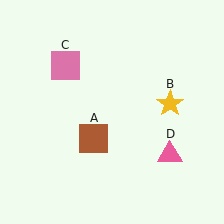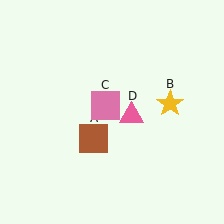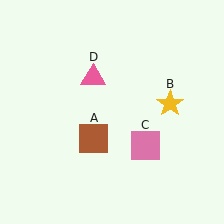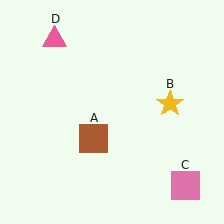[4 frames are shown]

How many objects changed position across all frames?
2 objects changed position: pink square (object C), pink triangle (object D).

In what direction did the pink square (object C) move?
The pink square (object C) moved down and to the right.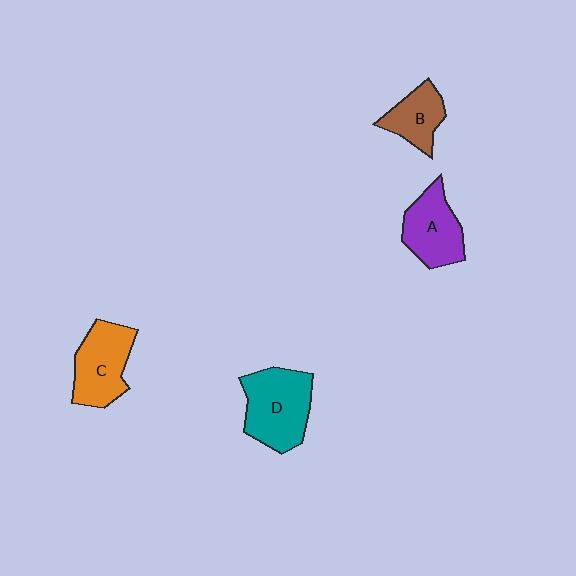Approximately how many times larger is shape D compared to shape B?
Approximately 1.7 times.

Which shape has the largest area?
Shape D (teal).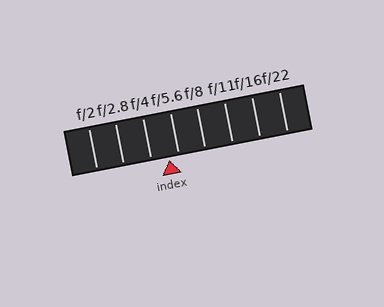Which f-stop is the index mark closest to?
The index mark is closest to f/5.6.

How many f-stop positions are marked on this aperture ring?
There are 8 f-stop positions marked.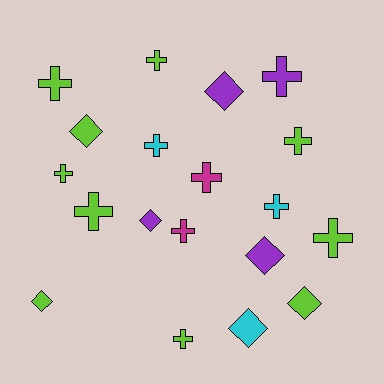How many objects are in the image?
There are 19 objects.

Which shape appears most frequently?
Cross, with 12 objects.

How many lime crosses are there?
There are 7 lime crosses.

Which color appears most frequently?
Lime, with 10 objects.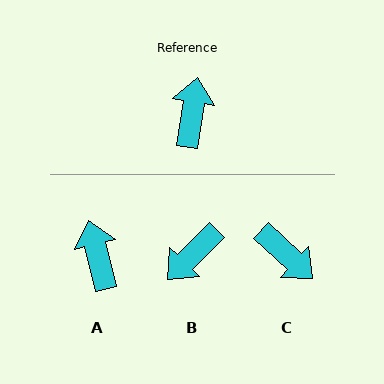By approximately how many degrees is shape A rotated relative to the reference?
Approximately 23 degrees counter-clockwise.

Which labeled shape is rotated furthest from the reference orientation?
B, about 144 degrees away.